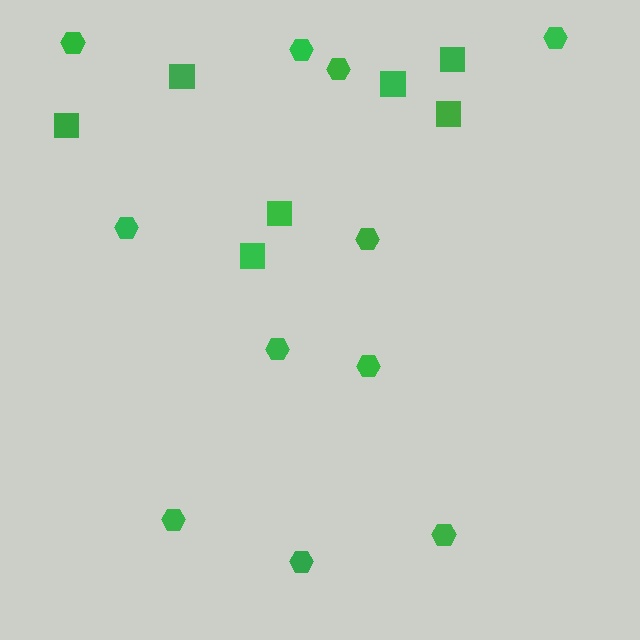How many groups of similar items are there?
There are 2 groups: one group of squares (7) and one group of hexagons (11).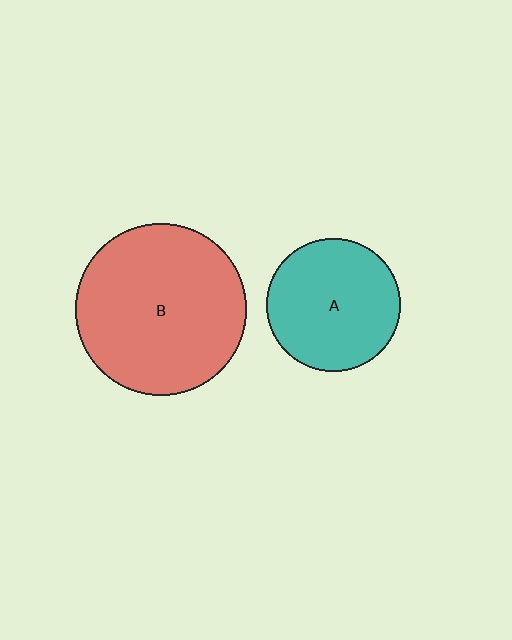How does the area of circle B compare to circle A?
Approximately 1.7 times.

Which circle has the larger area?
Circle B (red).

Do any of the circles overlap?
No, none of the circles overlap.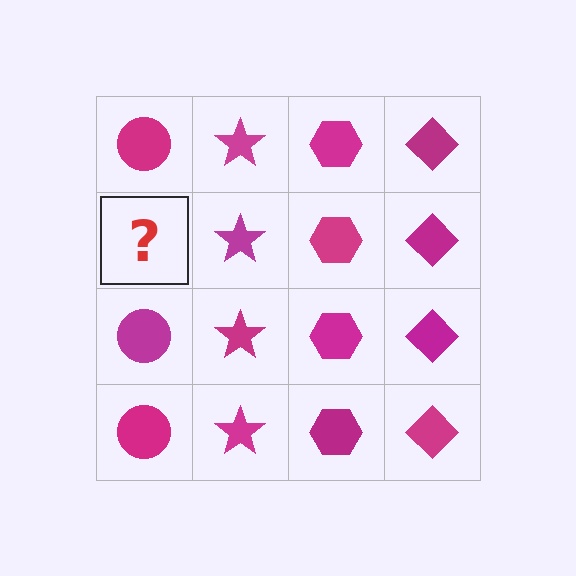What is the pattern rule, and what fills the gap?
The rule is that each column has a consistent shape. The gap should be filled with a magenta circle.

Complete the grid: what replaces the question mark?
The question mark should be replaced with a magenta circle.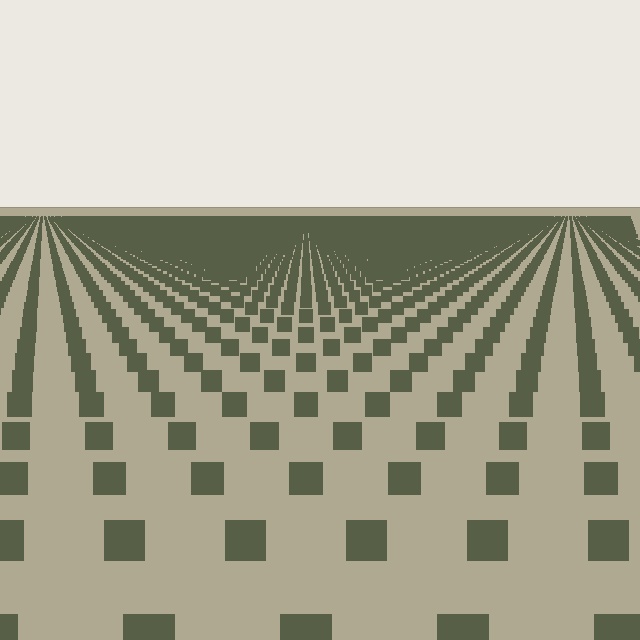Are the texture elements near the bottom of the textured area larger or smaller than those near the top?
Larger. Near the bottom, elements are closer to the viewer and appear at a bigger on-screen size.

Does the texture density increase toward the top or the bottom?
Density increases toward the top.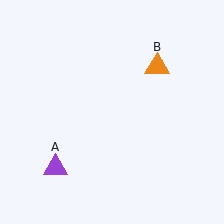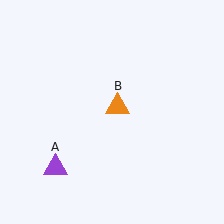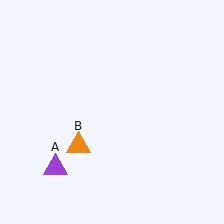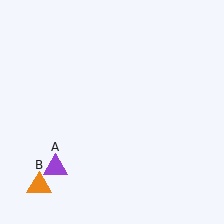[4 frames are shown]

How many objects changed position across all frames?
1 object changed position: orange triangle (object B).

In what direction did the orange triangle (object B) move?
The orange triangle (object B) moved down and to the left.